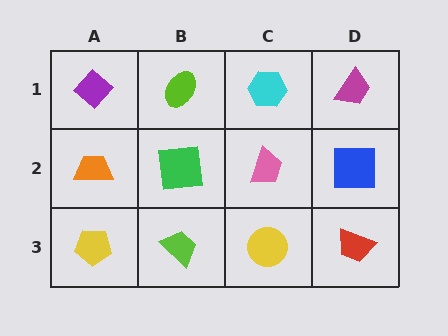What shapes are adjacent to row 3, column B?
A green square (row 2, column B), a yellow pentagon (row 3, column A), a yellow circle (row 3, column C).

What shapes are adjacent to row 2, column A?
A purple diamond (row 1, column A), a yellow pentagon (row 3, column A), a green square (row 2, column B).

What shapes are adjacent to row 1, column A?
An orange trapezoid (row 2, column A), a lime ellipse (row 1, column B).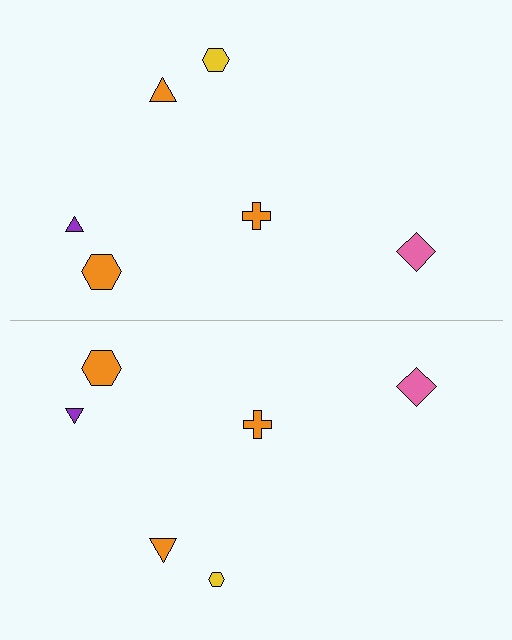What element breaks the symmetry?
The yellow hexagon on the bottom side has a different size than its mirror counterpart.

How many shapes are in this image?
There are 12 shapes in this image.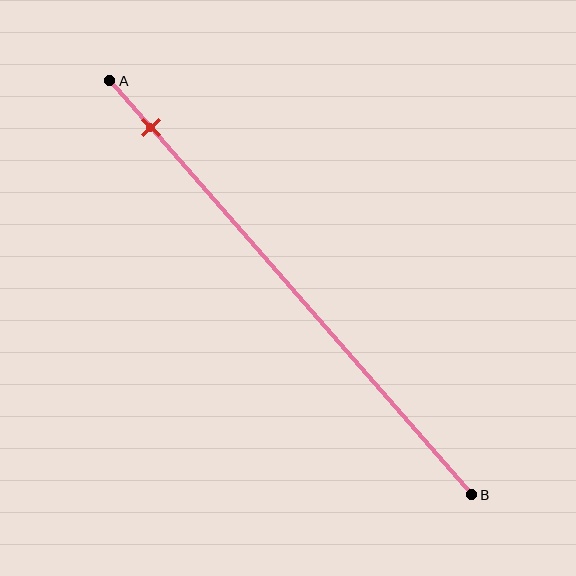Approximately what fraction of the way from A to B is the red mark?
The red mark is approximately 10% of the way from A to B.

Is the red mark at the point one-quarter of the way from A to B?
No, the mark is at about 10% from A, not at the 25% one-quarter point.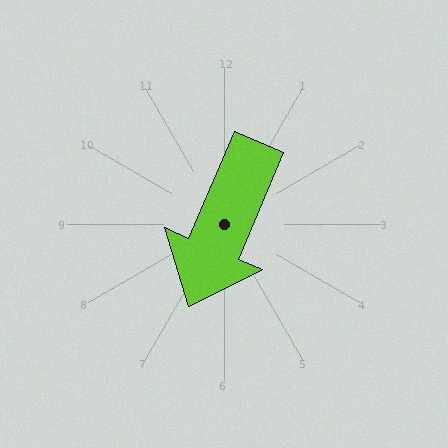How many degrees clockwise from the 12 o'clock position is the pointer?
Approximately 203 degrees.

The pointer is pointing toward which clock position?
Roughly 7 o'clock.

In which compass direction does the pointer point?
Southwest.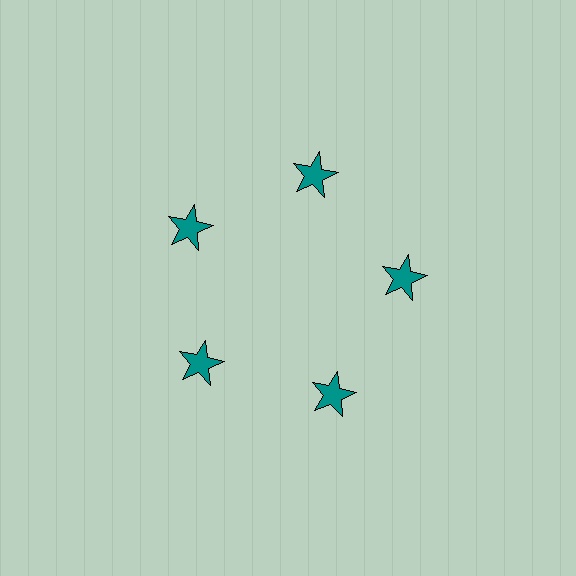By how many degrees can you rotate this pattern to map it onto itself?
The pattern maps onto itself every 72 degrees of rotation.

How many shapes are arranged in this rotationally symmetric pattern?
There are 5 shapes, arranged in 5 groups of 1.